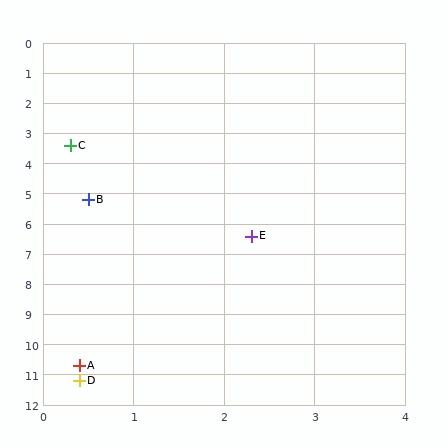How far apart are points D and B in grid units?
Points D and B are about 6.0 grid units apart.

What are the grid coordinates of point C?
Point C is at approximately (0.3, 3.4).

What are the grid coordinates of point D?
Point D is at approximately (0.4, 11.2).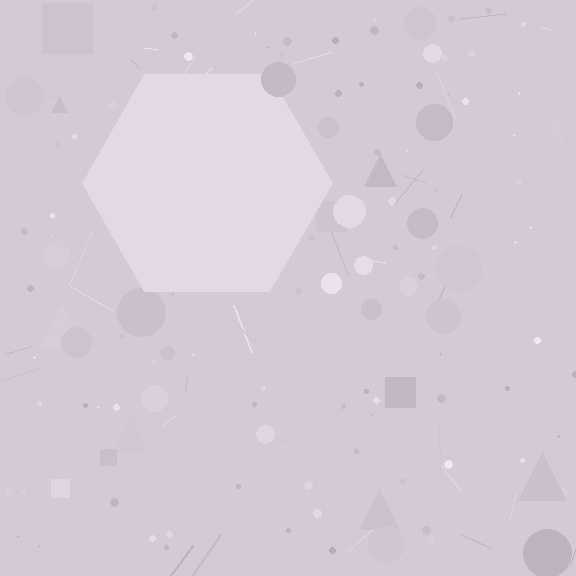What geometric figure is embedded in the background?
A hexagon is embedded in the background.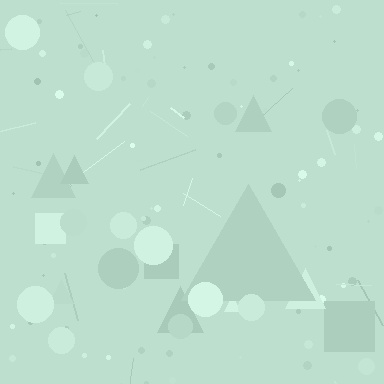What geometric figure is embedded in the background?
A triangle is embedded in the background.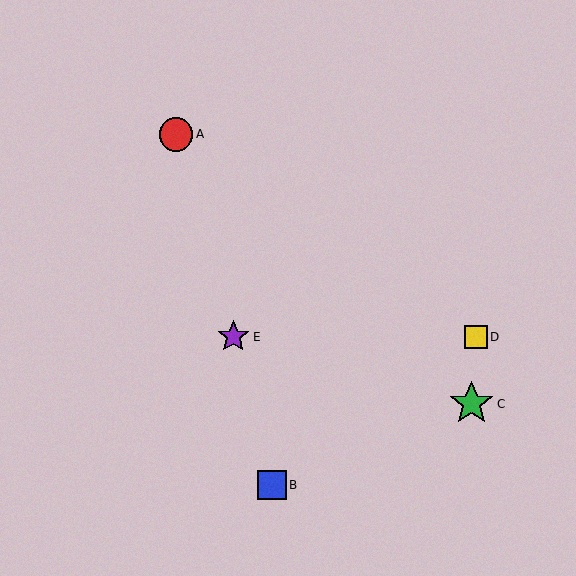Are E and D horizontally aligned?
Yes, both are at y≈337.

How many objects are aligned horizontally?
2 objects (D, E) are aligned horizontally.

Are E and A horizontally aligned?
No, E is at y≈337 and A is at y≈134.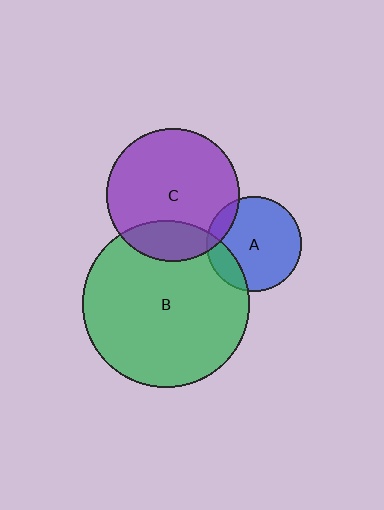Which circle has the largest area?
Circle B (green).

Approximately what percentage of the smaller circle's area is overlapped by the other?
Approximately 10%.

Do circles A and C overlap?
Yes.